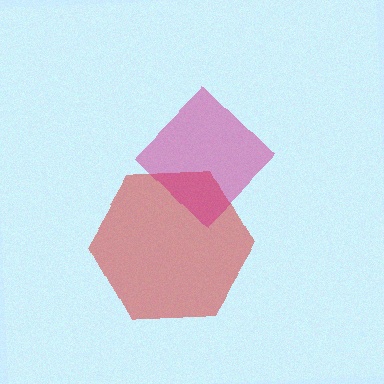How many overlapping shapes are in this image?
There are 2 overlapping shapes in the image.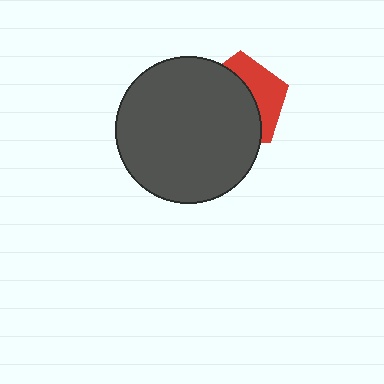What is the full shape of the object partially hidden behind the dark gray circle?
The partially hidden object is a red pentagon.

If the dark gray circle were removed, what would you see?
You would see the complete red pentagon.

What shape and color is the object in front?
The object in front is a dark gray circle.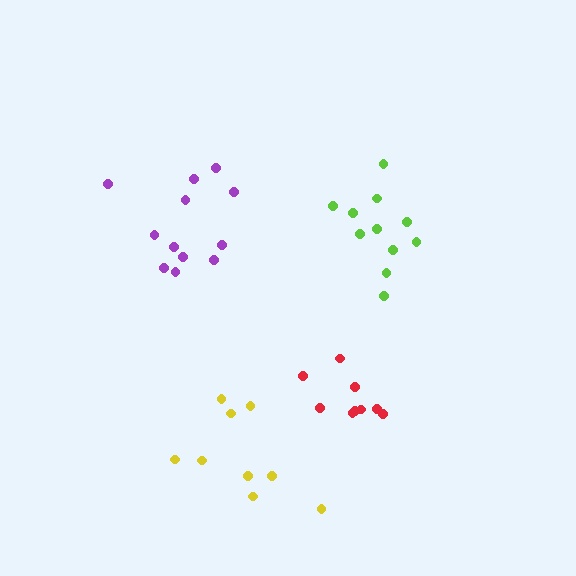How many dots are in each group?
Group 1: 9 dots, Group 2: 12 dots, Group 3: 9 dots, Group 4: 11 dots (41 total).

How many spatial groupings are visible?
There are 4 spatial groupings.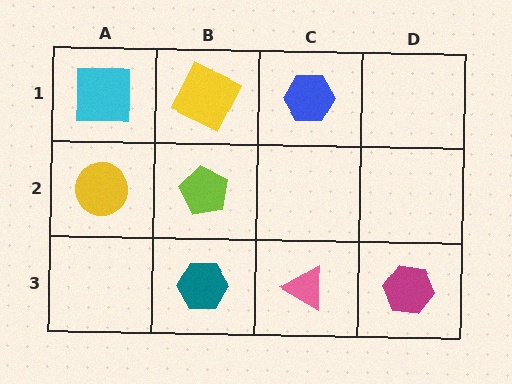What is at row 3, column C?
A pink triangle.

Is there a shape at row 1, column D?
No, that cell is empty.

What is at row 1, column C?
A blue hexagon.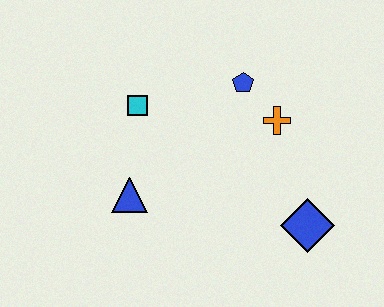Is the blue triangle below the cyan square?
Yes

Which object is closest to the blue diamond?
The orange cross is closest to the blue diamond.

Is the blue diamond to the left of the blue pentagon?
No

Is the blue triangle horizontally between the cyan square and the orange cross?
No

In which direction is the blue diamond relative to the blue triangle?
The blue diamond is to the right of the blue triangle.